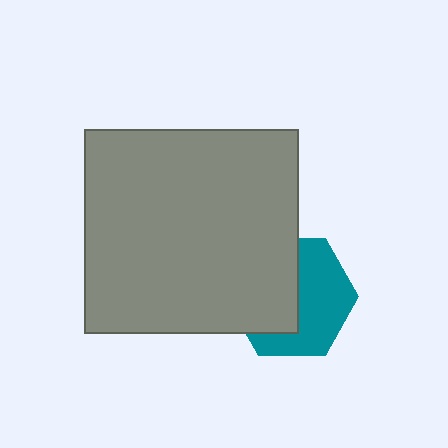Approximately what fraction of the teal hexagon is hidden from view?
Roughly 49% of the teal hexagon is hidden behind the gray rectangle.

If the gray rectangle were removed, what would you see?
You would see the complete teal hexagon.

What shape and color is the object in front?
The object in front is a gray rectangle.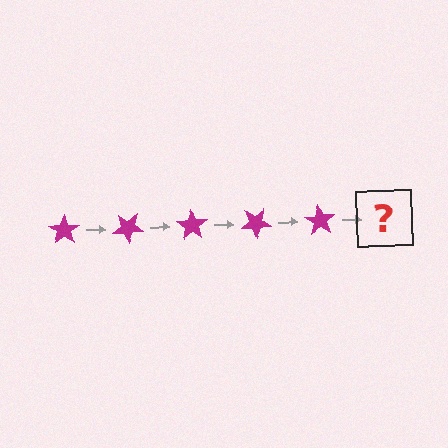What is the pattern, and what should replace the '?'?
The pattern is that the star rotates 35 degrees each step. The '?' should be a magenta star rotated 175 degrees.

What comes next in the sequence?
The next element should be a magenta star rotated 175 degrees.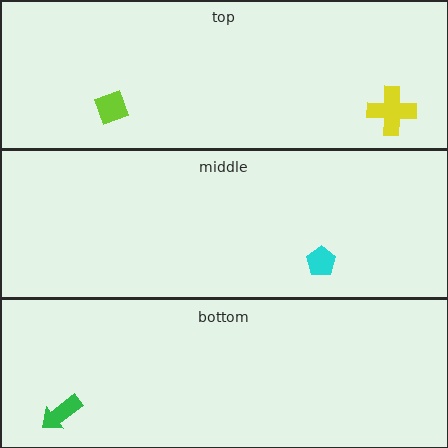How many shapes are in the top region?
2.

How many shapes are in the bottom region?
1.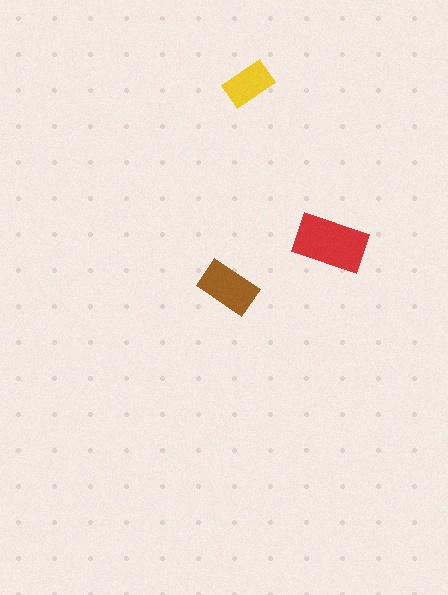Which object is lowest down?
The brown rectangle is bottommost.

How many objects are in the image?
There are 3 objects in the image.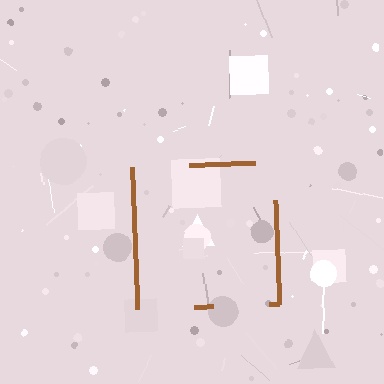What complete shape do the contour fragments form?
The contour fragments form a square.